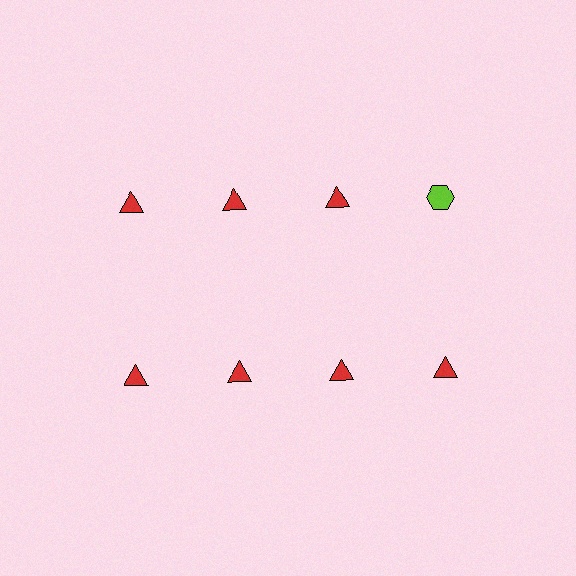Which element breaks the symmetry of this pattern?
The lime hexagon in the top row, second from right column breaks the symmetry. All other shapes are red triangles.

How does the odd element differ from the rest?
It differs in both color (lime instead of red) and shape (hexagon instead of triangle).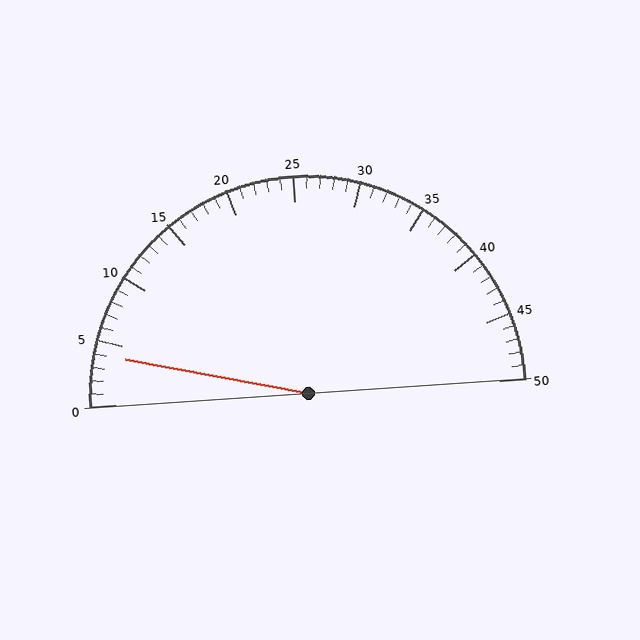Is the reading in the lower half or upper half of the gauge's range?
The reading is in the lower half of the range (0 to 50).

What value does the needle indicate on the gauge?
The needle indicates approximately 4.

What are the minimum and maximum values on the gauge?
The gauge ranges from 0 to 50.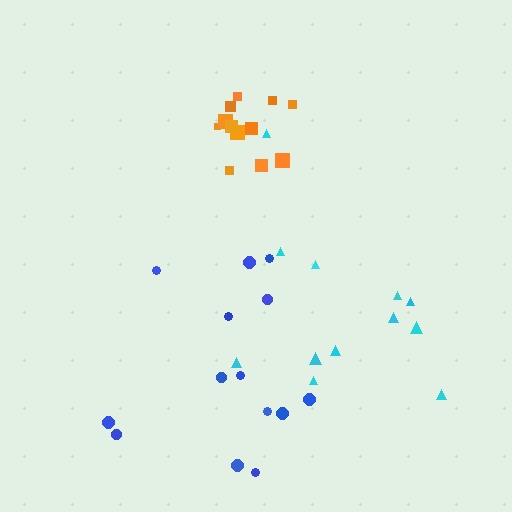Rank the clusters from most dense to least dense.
orange, blue, cyan.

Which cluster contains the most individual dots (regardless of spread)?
Blue (14).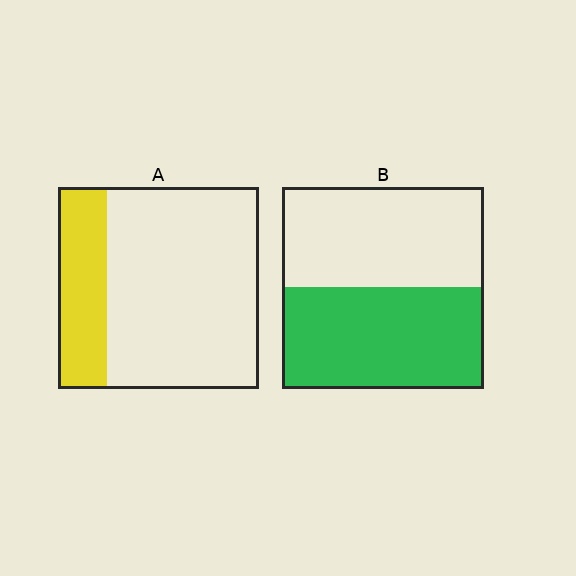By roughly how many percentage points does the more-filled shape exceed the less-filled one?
By roughly 25 percentage points (B over A).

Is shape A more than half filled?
No.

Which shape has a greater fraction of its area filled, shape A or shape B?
Shape B.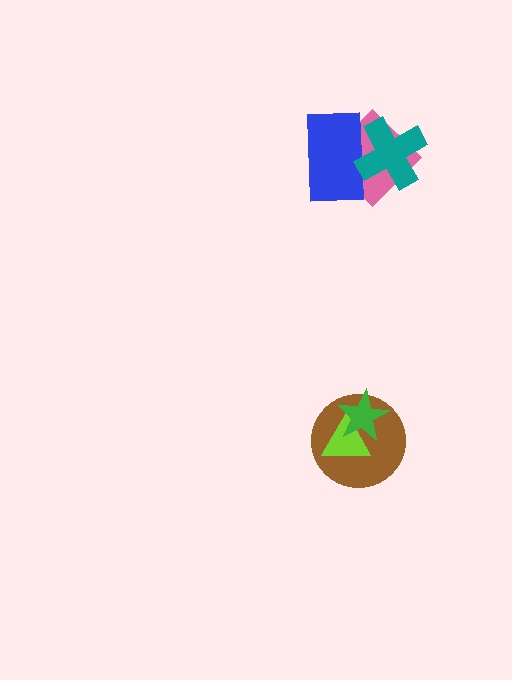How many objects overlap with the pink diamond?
2 objects overlap with the pink diamond.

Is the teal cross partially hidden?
No, no other shape covers it.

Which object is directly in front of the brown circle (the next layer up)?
The lime triangle is directly in front of the brown circle.